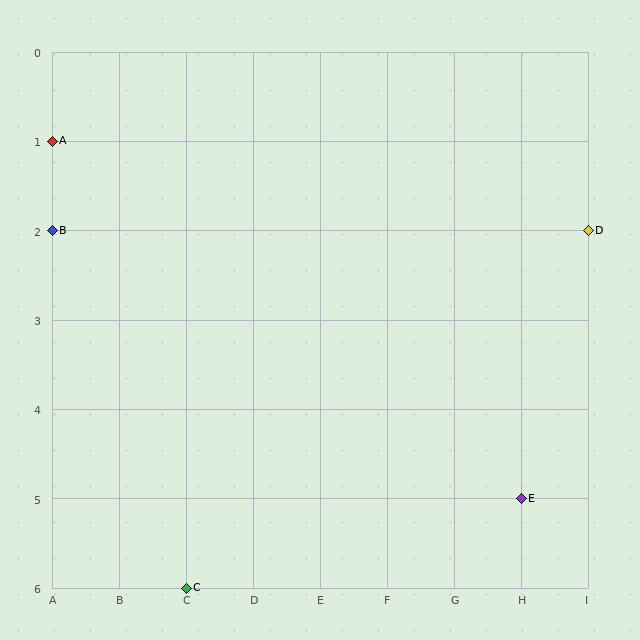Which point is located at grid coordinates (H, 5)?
Point E is at (H, 5).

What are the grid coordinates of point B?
Point B is at grid coordinates (A, 2).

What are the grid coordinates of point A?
Point A is at grid coordinates (A, 1).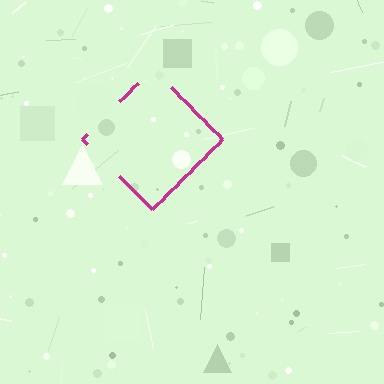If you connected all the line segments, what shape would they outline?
They would outline a diamond.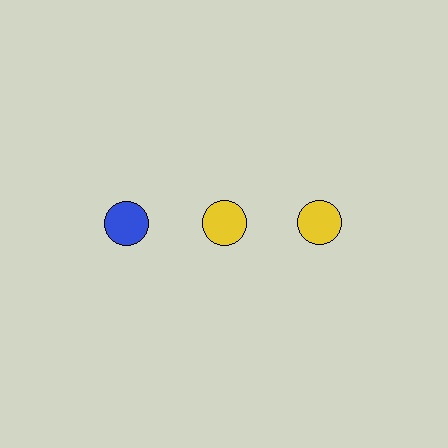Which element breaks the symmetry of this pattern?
The blue circle in the top row, leftmost column breaks the symmetry. All other shapes are yellow circles.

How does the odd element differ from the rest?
It has a different color: blue instead of yellow.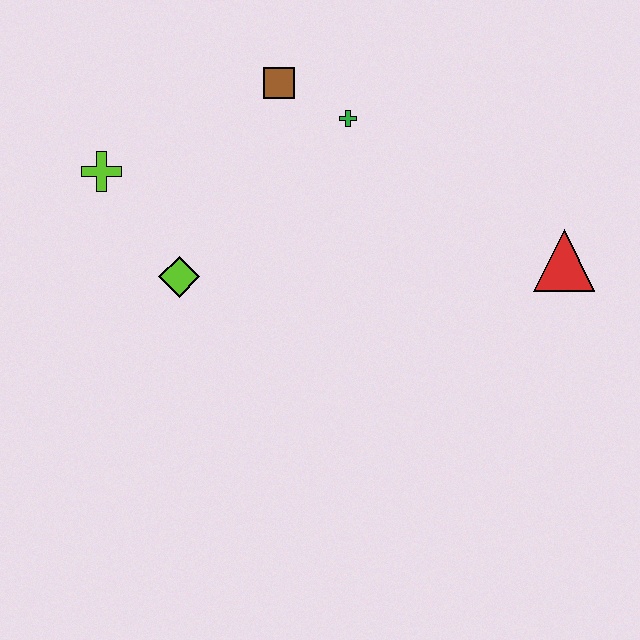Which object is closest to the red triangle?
The green cross is closest to the red triangle.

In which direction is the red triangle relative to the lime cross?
The red triangle is to the right of the lime cross.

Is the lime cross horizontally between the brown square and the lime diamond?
No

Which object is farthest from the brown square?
The red triangle is farthest from the brown square.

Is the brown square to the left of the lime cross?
No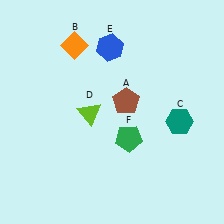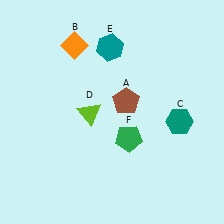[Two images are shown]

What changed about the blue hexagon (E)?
In Image 1, E is blue. In Image 2, it changed to teal.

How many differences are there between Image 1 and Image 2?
There is 1 difference between the two images.